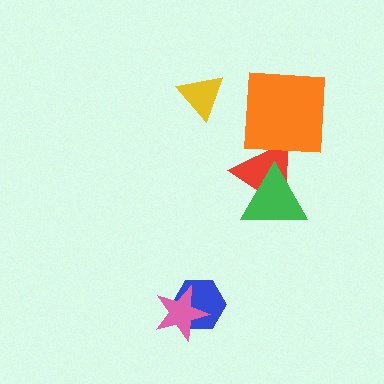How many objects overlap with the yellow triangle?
0 objects overlap with the yellow triangle.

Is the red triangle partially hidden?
Yes, it is partially covered by another shape.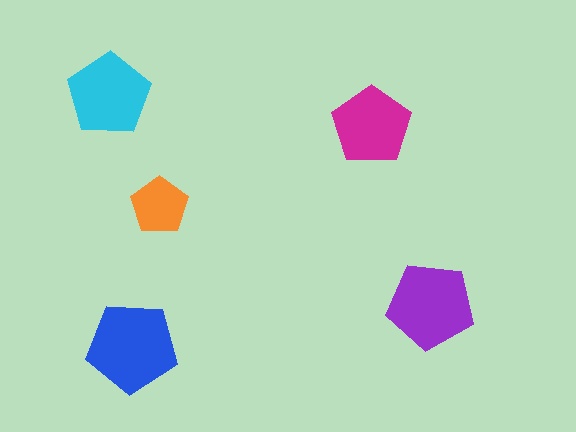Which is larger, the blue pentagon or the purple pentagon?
The blue one.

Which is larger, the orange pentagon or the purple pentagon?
The purple one.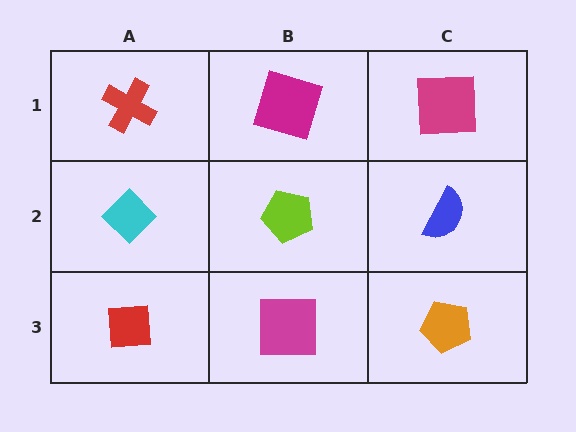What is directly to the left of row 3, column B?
A red square.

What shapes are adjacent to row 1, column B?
A lime pentagon (row 2, column B), a red cross (row 1, column A), a magenta square (row 1, column C).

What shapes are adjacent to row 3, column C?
A blue semicircle (row 2, column C), a magenta square (row 3, column B).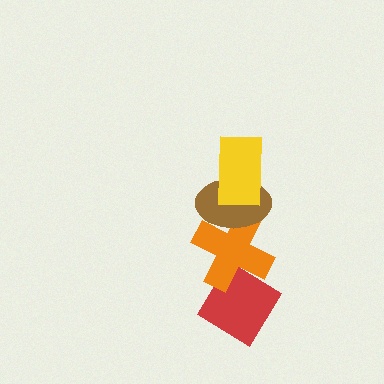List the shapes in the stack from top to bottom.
From top to bottom: the yellow rectangle, the brown ellipse, the orange cross, the red diamond.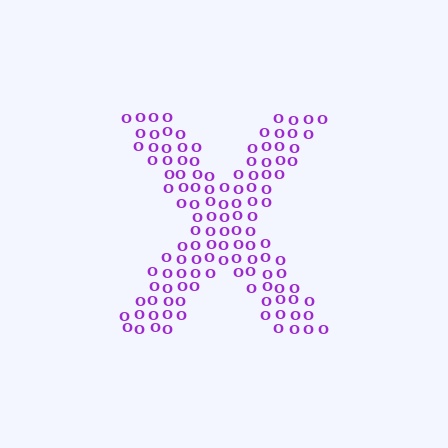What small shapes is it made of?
It is made of small letter O's.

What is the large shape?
The large shape is the letter X.